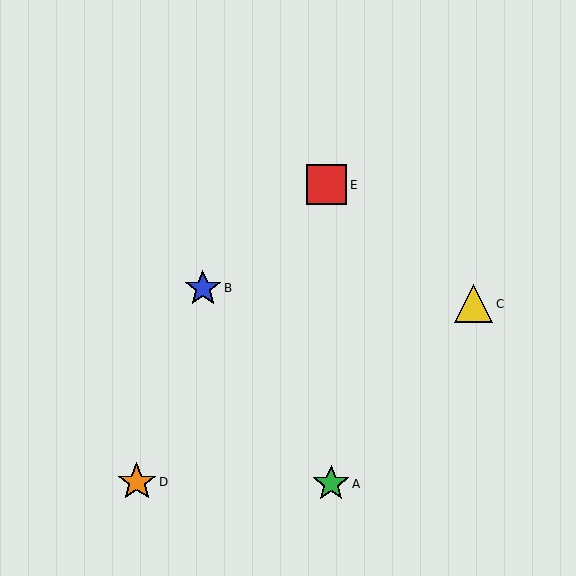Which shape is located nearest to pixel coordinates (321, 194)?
The red square (labeled E) at (326, 185) is nearest to that location.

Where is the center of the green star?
The center of the green star is at (331, 484).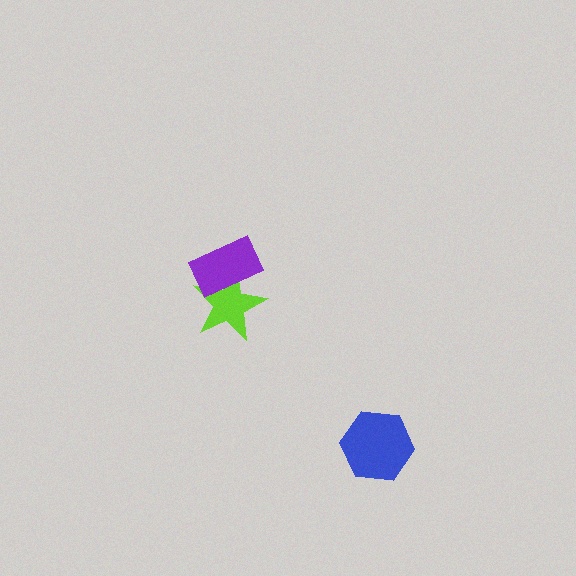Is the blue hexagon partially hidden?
No, no other shape covers it.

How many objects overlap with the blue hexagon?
0 objects overlap with the blue hexagon.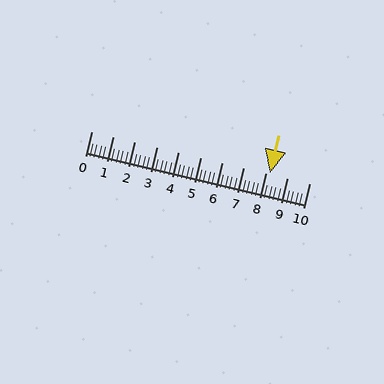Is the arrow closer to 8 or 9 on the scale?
The arrow is closer to 8.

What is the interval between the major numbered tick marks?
The major tick marks are spaced 1 units apart.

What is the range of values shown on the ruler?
The ruler shows values from 0 to 10.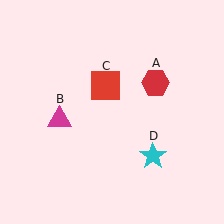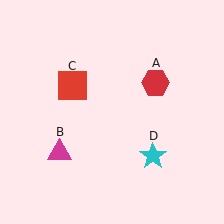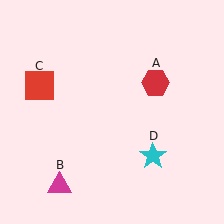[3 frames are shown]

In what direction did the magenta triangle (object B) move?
The magenta triangle (object B) moved down.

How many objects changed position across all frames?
2 objects changed position: magenta triangle (object B), red square (object C).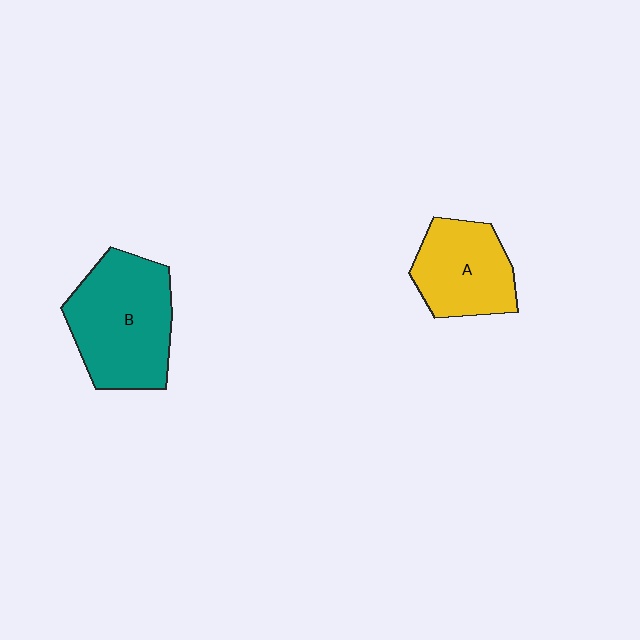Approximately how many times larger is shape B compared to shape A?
Approximately 1.4 times.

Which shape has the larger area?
Shape B (teal).